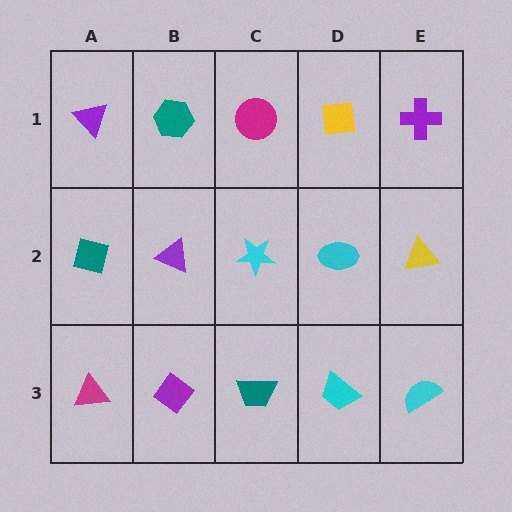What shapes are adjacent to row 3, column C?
A cyan star (row 2, column C), a purple diamond (row 3, column B), a cyan trapezoid (row 3, column D).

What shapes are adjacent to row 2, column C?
A magenta circle (row 1, column C), a teal trapezoid (row 3, column C), a purple triangle (row 2, column B), a cyan ellipse (row 2, column D).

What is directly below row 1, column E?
A yellow triangle.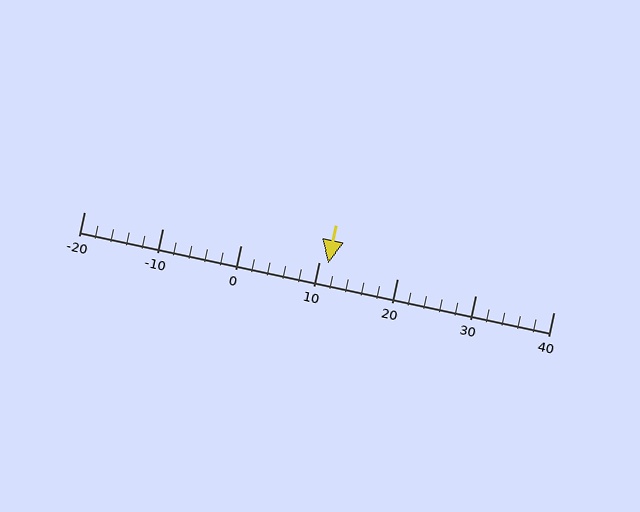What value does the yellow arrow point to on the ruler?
The yellow arrow points to approximately 11.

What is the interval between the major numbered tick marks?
The major tick marks are spaced 10 units apart.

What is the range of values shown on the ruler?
The ruler shows values from -20 to 40.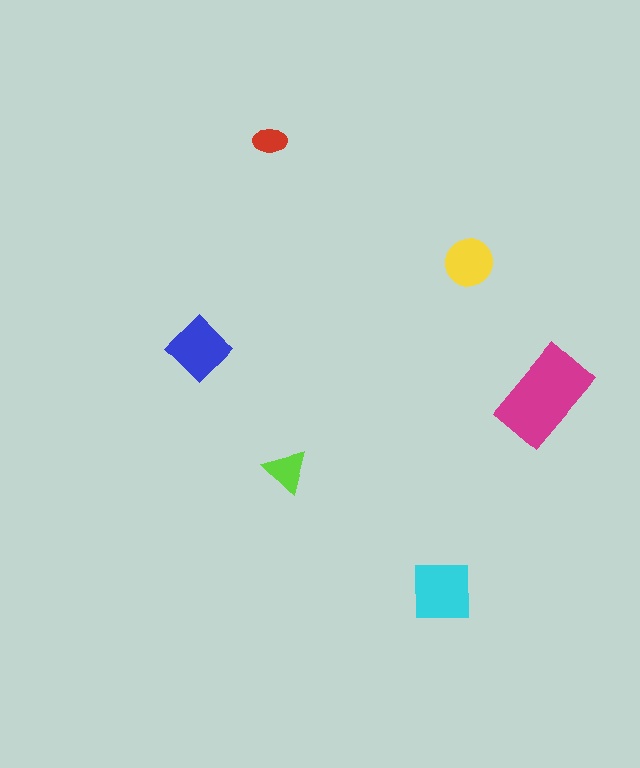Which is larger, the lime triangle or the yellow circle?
The yellow circle.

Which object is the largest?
The magenta rectangle.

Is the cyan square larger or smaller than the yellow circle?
Larger.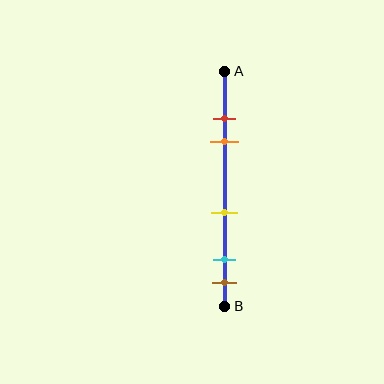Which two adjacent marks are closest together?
The red and orange marks are the closest adjacent pair.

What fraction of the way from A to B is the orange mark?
The orange mark is approximately 30% (0.3) of the way from A to B.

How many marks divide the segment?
There are 5 marks dividing the segment.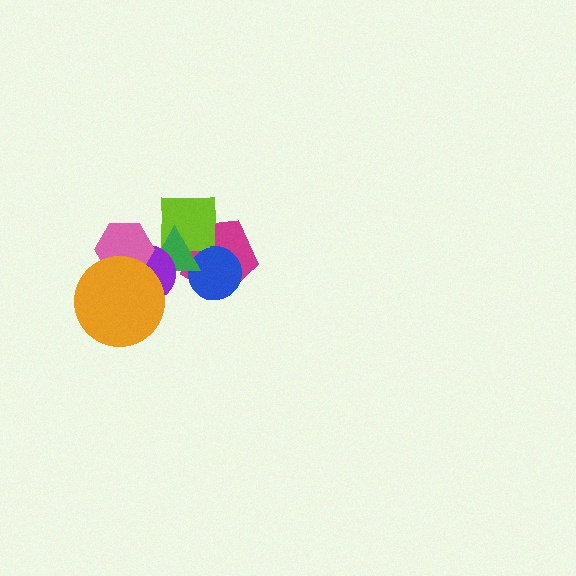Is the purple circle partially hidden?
Yes, it is partially covered by another shape.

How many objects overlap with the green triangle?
5 objects overlap with the green triangle.